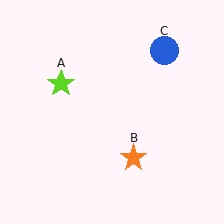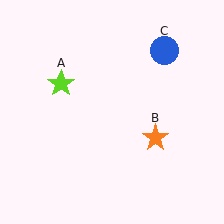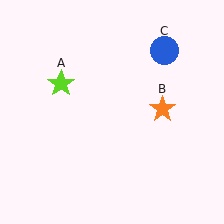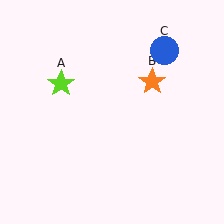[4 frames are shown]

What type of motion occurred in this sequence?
The orange star (object B) rotated counterclockwise around the center of the scene.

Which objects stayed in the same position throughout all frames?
Lime star (object A) and blue circle (object C) remained stationary.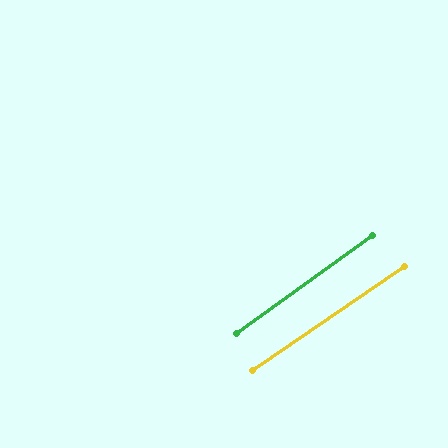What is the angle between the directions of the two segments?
Approximately 1 degree.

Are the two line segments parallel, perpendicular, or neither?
Parallel — their directions differ by only 1.4°.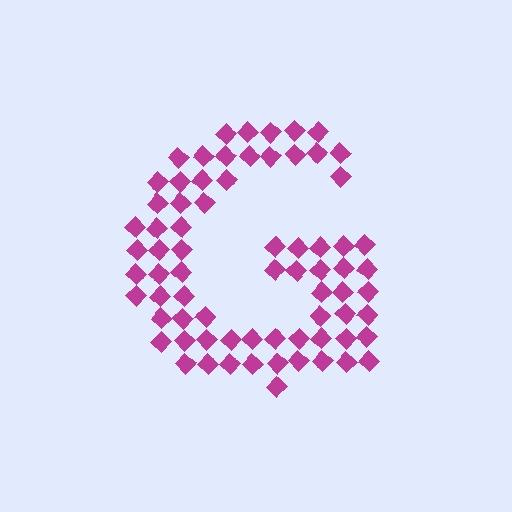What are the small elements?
The small elements are diamonds.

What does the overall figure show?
The overall figure shows the letter G.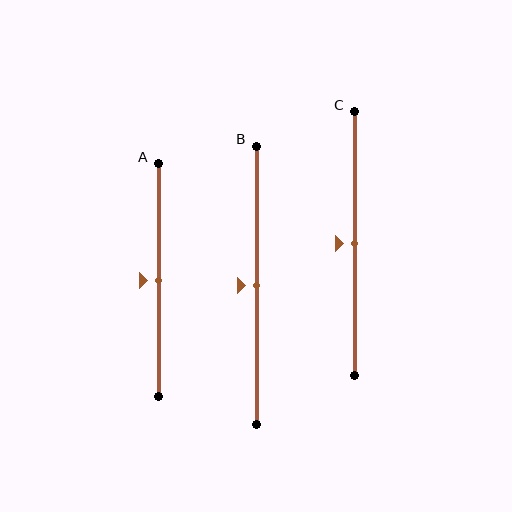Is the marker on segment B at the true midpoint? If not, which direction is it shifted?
Yes, the marker on segment B is at the true midpoint.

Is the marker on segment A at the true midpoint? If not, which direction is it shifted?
Yes, the marker on segment A is at the true midpoint.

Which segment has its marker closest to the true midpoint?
Segment A has its marker closest to the true midpoint.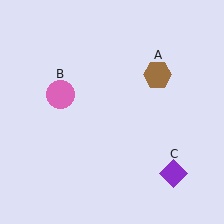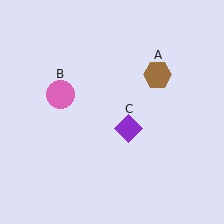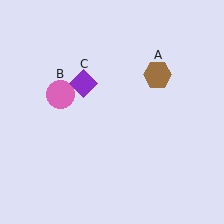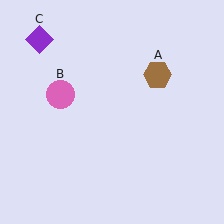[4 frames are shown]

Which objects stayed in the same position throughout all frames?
Brown hexagon (object A) and pink circle (object B) remained stationary.